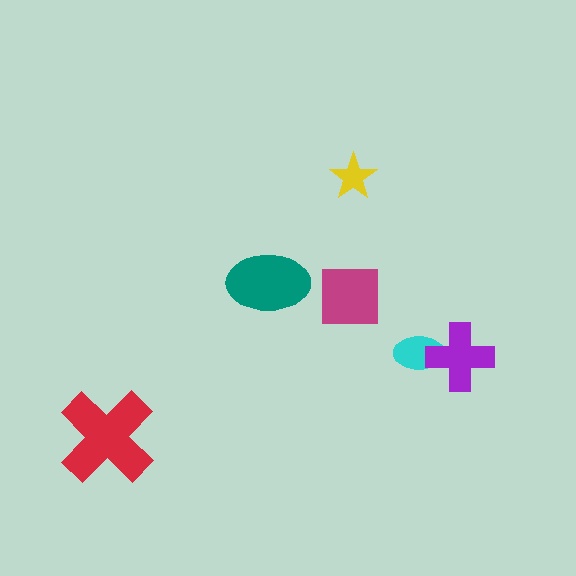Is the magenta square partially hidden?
No, no other shape covers it.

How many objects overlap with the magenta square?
0 objects overlap with the magenta square.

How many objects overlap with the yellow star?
0 objects overlap with the yellow star.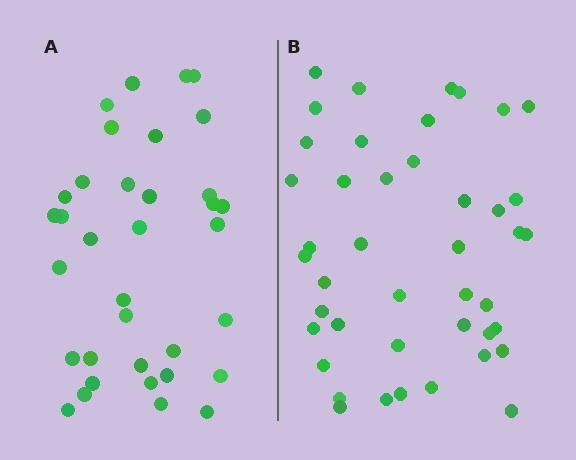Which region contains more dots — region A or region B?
Region B (the right region) has more dots.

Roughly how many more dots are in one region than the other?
Region B has roughly 8 or so more dots than region A.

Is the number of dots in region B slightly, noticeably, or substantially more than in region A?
Region B has only slightly more — the two regions are fairly close. The ratio is roughly 1.2 to 1.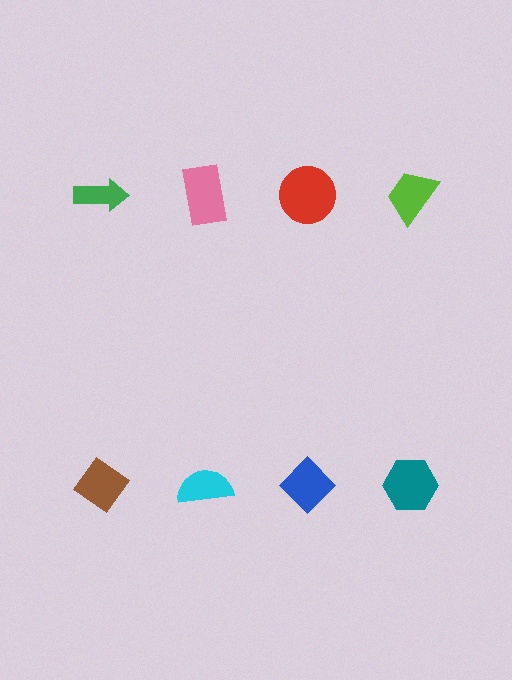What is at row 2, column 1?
A brown diamond.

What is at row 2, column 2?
A cyan semicircle.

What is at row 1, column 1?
A green arrow.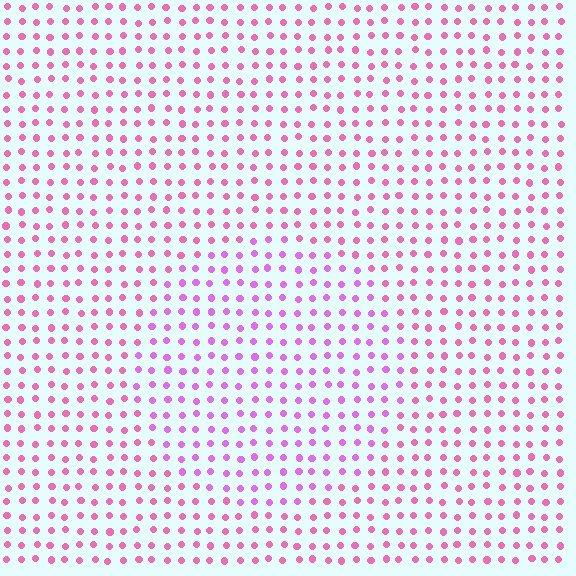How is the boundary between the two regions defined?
The boundary is defined purely by a slight shift in hue (about 31 degrees). Spacing, size, and orientation are identical on both sides.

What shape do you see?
I see a circle.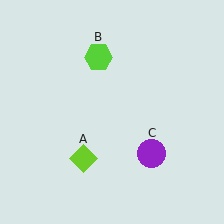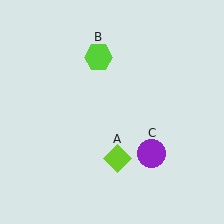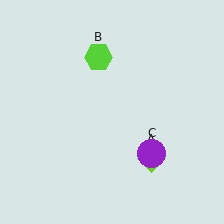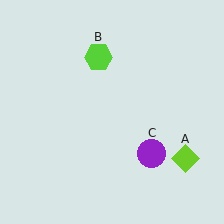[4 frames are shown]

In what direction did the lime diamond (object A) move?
The lime diamond (object A) moved right.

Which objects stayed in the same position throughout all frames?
Lime hexagon (object B) and purple circle (object C) remained stationary.